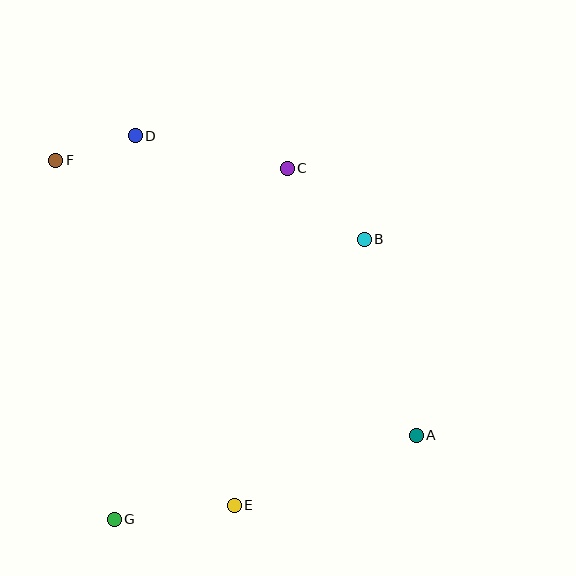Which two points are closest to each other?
Points D and F are closest to each other.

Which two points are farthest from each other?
Points A and F are farthest from each other.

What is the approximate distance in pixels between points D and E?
The distance between D and E is approximately 382 pixels.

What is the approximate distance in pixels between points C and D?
The distance between C and D is approximately 156 pixels.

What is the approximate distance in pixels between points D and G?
The distance between D and G is approximately 384 pixels.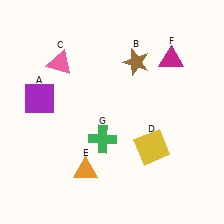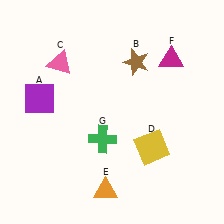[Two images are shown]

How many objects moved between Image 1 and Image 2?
1 object moved between the two images.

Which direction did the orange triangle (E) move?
The orange triangle (E) moved right.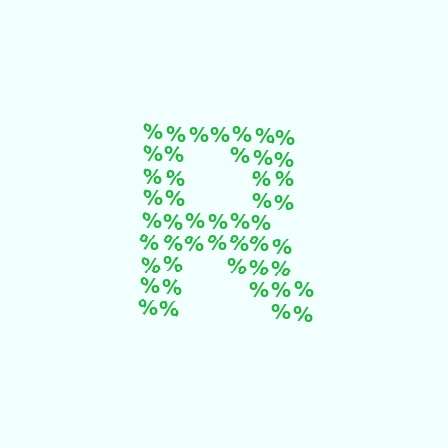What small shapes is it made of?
It is made of small percent signs.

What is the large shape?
The large shape is the letter R.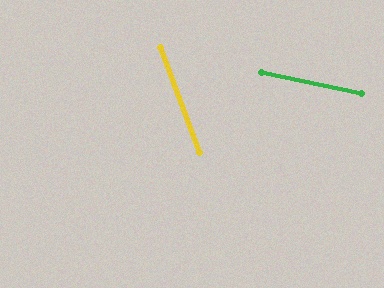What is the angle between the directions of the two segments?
Approximately 58 degrees.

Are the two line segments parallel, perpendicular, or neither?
Neither parallel nor perpendicular — they differ by about 58°.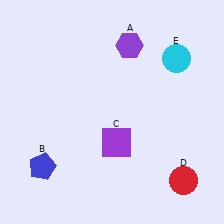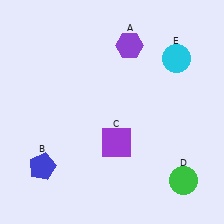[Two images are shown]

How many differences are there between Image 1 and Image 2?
There is 1 difference between the two images.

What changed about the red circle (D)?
In Image 1, D is red. In Image 2, it changed to green.